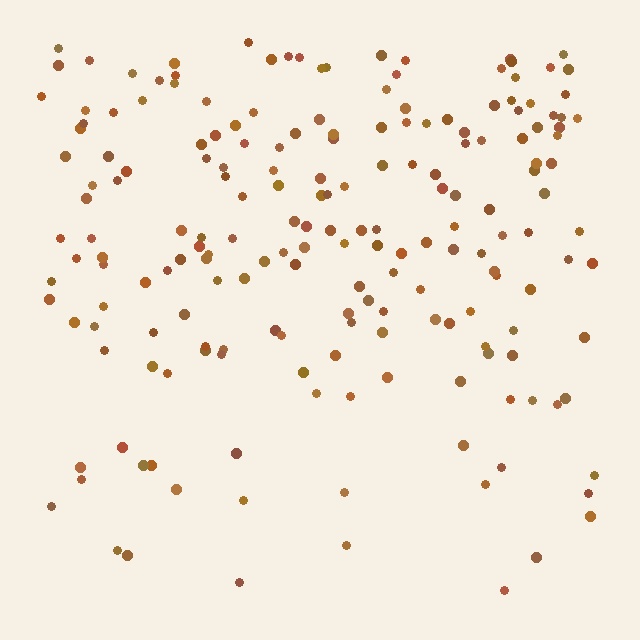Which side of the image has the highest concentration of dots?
The top.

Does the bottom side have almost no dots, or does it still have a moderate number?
Still a moderate number, just noticeably fewer than the top.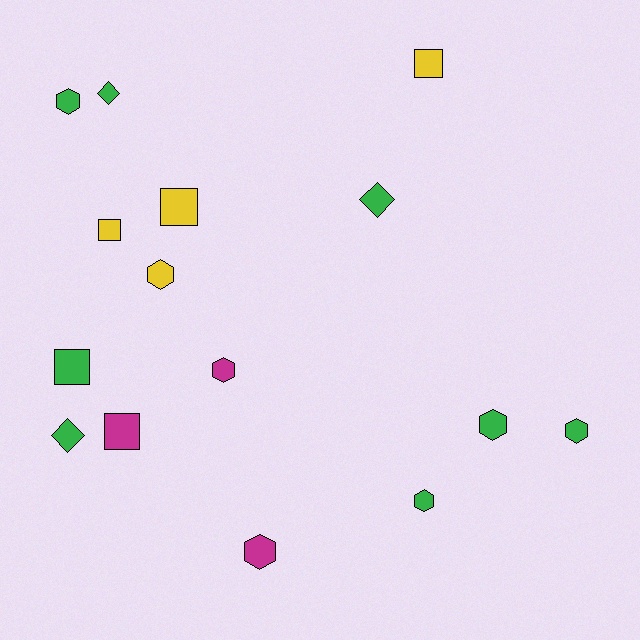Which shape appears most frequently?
Hexagon, with 7 objects.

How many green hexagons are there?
There are 4 green hexagons.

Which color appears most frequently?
Green, with 8 objects.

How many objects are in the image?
There are 15 objects.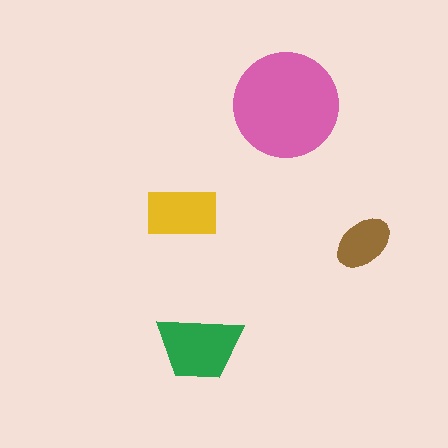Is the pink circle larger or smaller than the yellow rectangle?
Larger.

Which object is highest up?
The pink circle is topmost.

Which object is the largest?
The pink circle.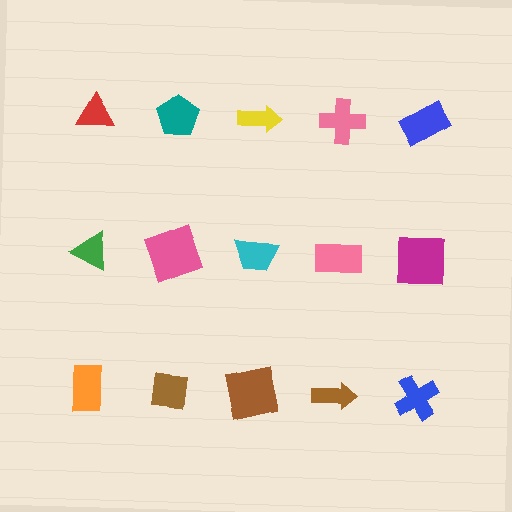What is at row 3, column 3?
A brown square.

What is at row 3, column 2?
A brown square.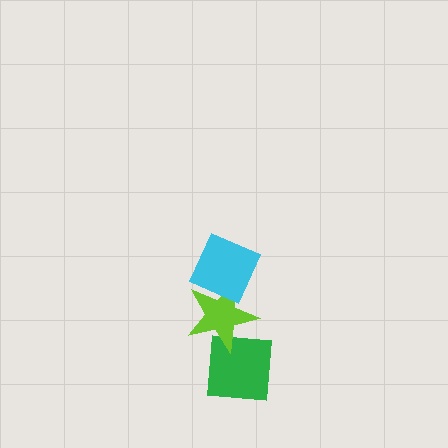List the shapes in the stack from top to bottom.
From top to bottom: the cyan diamond, the lime star, the green square.